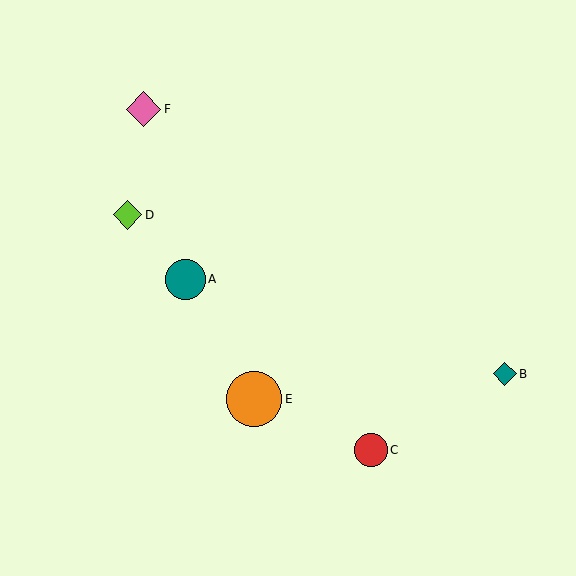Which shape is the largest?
The orange circle (labeled E) is the largest.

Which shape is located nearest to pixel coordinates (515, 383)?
The teal diamond (labeled B) at (505, 374) is nearest to that location.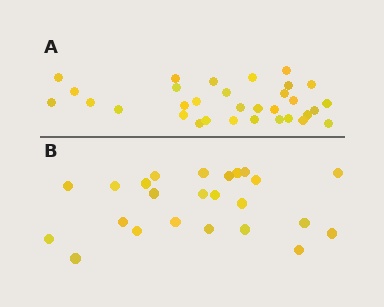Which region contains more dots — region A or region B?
Region A (the top region) has more dots.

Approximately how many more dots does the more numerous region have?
Region A has roughly 8 or so more dots than region B.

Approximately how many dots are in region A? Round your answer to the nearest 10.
About 30 dots. (The exact count is 32, which rounds to 30.)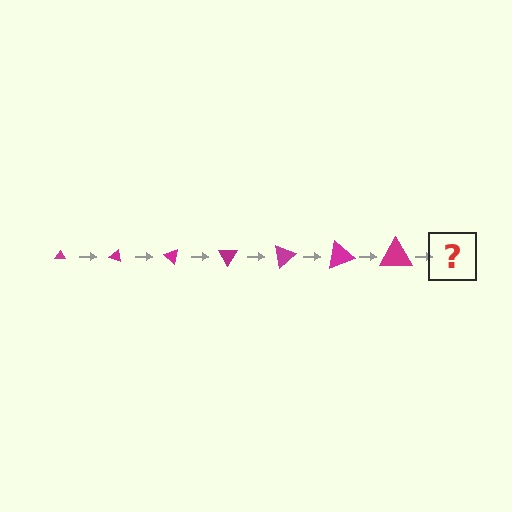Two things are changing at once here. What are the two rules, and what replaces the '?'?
The two rules are that the triangle grows larger each step and it rotates 20 degrees each step. The '?' should be a triangle, larger than the previous one and rotated 140 degrees from the start.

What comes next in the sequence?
The next element should be a triangle, larger than the previous one and rotated 140 degrees from the start.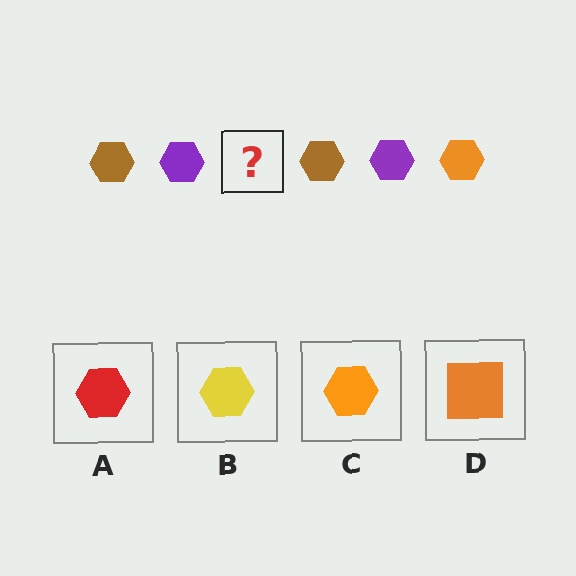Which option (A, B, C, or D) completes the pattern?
C.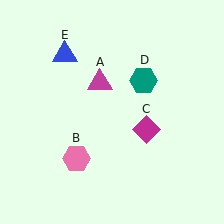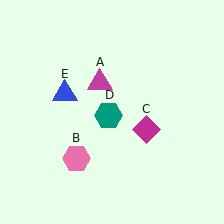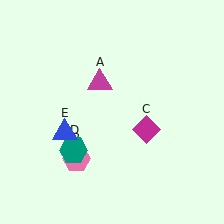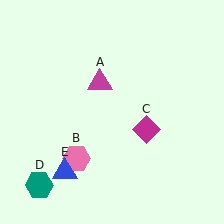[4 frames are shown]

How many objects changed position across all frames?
2 objects changed position: teal hexagon (object D), blue triangle (object E).